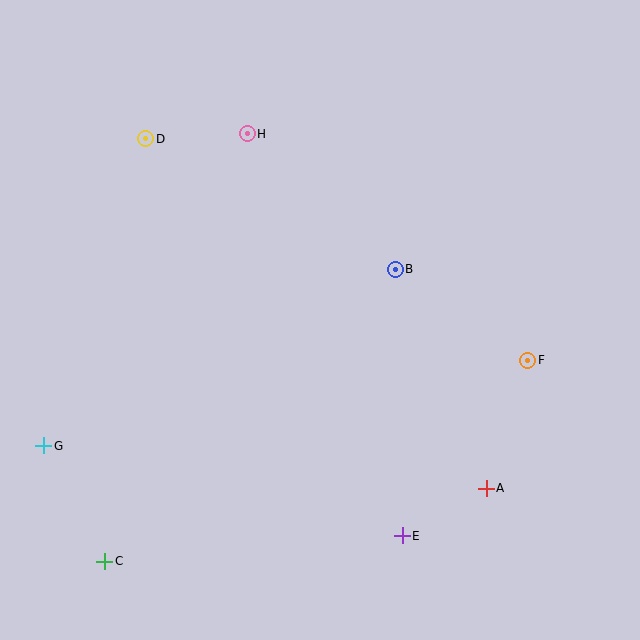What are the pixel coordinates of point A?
Point A is at (486, 488).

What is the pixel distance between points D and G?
The distance between D and G is 324 pixels.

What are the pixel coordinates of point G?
Point G is at (44, 446).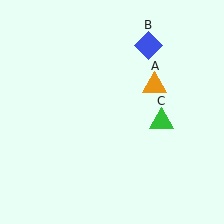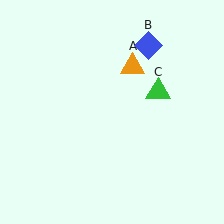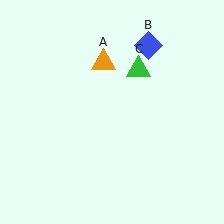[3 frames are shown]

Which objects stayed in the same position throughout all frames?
Blue diamond (object B) remained stationary.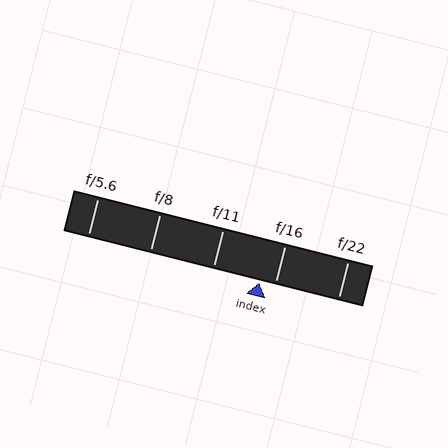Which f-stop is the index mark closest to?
The index mark is closest to f/16.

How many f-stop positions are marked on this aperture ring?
There are 5 f-stop positions marked.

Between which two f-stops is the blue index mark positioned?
The index mark is between f/11 and f/16.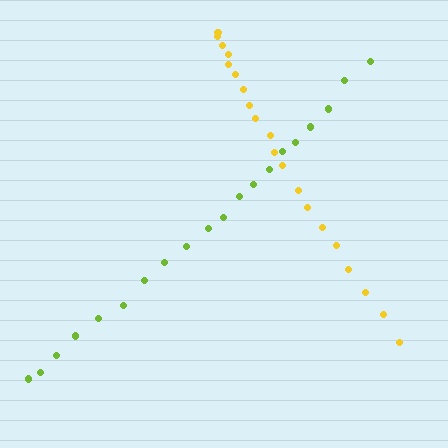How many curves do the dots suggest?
There are 2 distinct paths.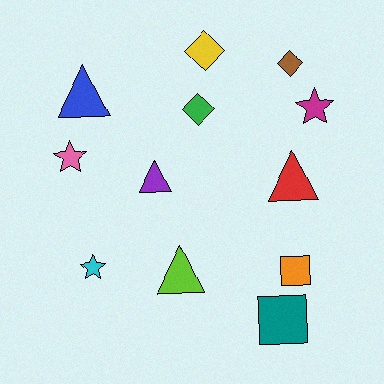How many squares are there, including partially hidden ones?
There are 2 squares.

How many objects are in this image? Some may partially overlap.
There are 12 objects.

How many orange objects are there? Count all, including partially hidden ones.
There is 1 orange object.